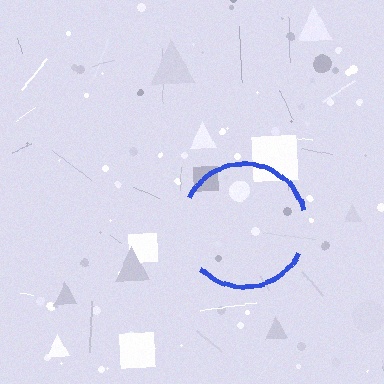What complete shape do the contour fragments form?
The contour fragments form a circle.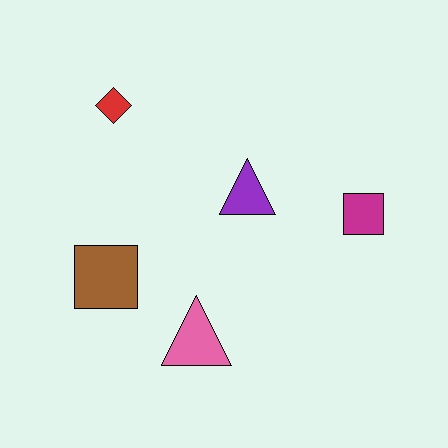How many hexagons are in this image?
There are no hexagons.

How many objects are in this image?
There are 5 objects.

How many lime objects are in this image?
There are no lime objects.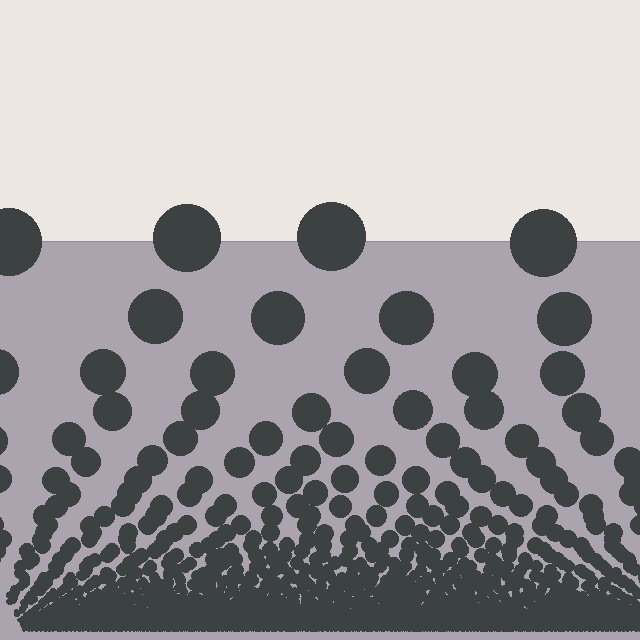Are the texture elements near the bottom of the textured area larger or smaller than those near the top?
Smaller. The gradient is inverted — elements near the bottom are smaller and denser.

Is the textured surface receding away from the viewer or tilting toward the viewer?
The surface appears to tilt toward the viewer. Texture elements get larger and sparser toward the top.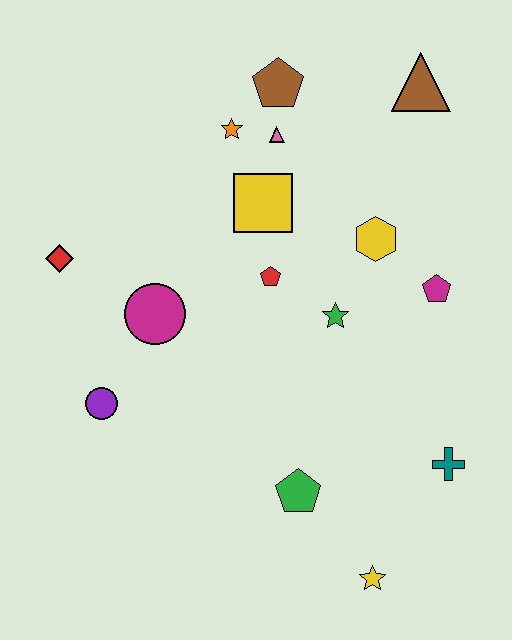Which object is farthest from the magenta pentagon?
The red diamond is farthest from the magenta pentagon.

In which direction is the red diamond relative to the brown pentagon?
The red diamond is to the left of the brown pentagon.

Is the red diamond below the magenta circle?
No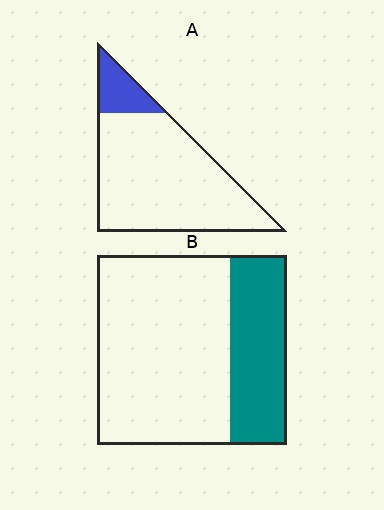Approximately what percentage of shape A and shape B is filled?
A is approximately 15% and B is approximately 30%.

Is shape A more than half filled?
No.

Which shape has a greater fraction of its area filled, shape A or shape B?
Shape B.